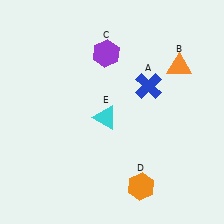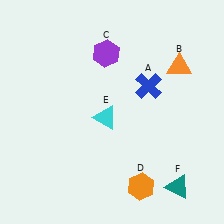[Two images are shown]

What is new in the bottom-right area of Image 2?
A teal triangle (F) was added in the bottom-right area of Image 2.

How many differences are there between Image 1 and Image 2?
There is 1 difference between the two images.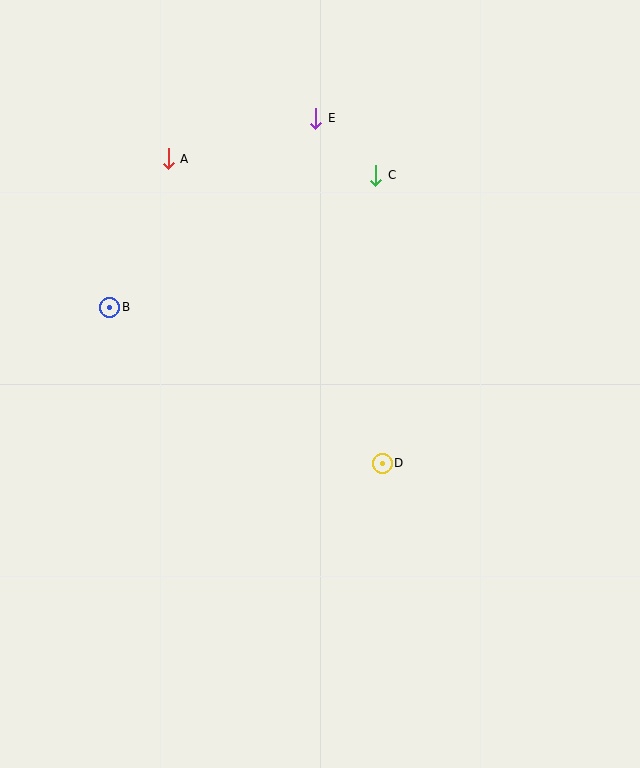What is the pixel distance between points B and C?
The distance between B and C is 297 pixels.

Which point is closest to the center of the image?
Point D at (382, 463) is closest to the center.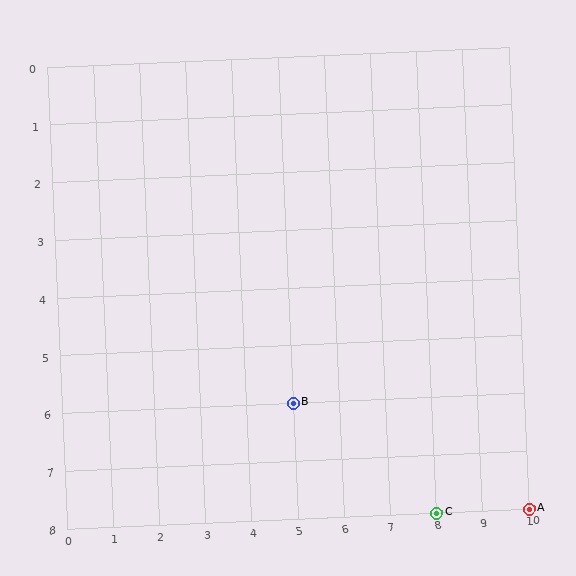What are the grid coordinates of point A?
Point A is at grid coordinates (10, 8).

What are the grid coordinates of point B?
Point B is at grid coordinates (5, 6).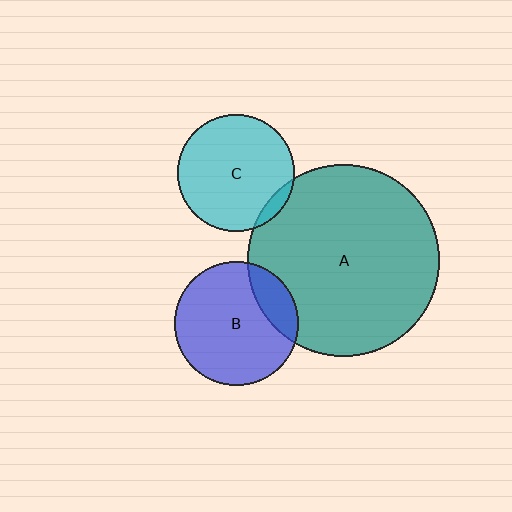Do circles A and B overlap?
Yes.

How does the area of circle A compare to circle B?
Approximately 2.4 times.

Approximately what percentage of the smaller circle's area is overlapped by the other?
Approximately 20%.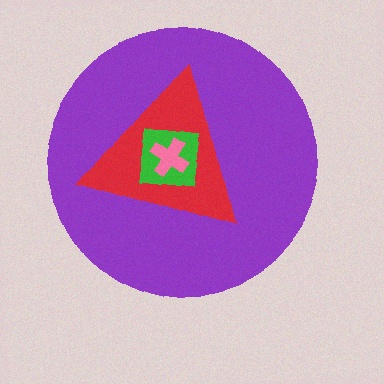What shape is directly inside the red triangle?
The green square.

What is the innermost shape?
The pink cross.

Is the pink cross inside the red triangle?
Yes.